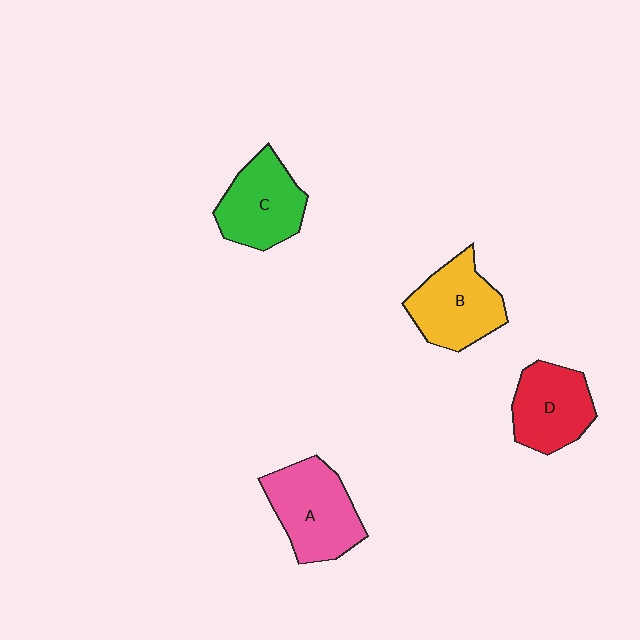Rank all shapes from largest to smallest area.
From largest to smallest: A (pink), B (yellow), C (green), D (red).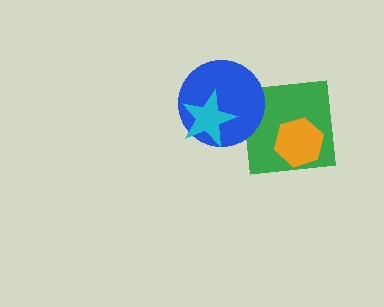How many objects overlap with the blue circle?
2 objects overlap with the blue circle.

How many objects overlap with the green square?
2 objects overlap with the green square.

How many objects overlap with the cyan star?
1 object overlaps with the cyan star.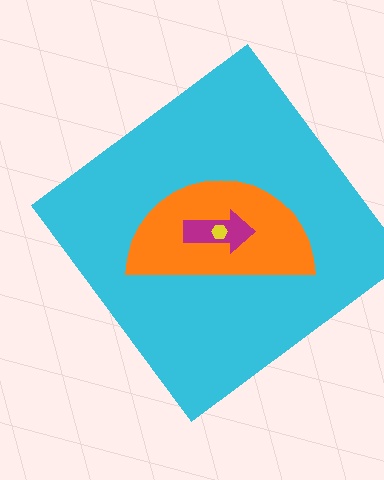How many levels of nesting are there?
4.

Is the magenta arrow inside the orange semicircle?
Yes.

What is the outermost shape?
The cyan diamond.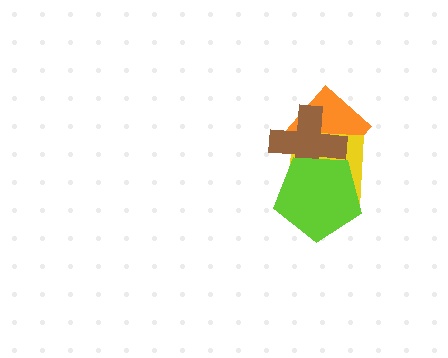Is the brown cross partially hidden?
Yes, it is partially covered by another shape.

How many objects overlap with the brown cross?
3 objects overlap with the brown cross.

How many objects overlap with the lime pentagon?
3 objects overlap with the lime pentagon.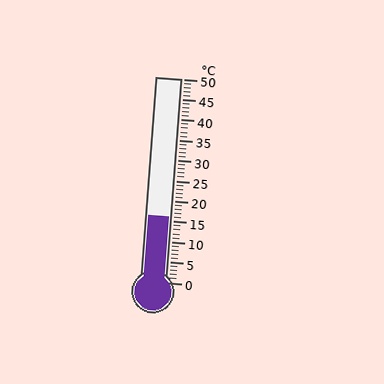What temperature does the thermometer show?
The thermometer shows approximately 16°C.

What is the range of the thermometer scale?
The thermometer scale ranges from 0°C to 50°C.